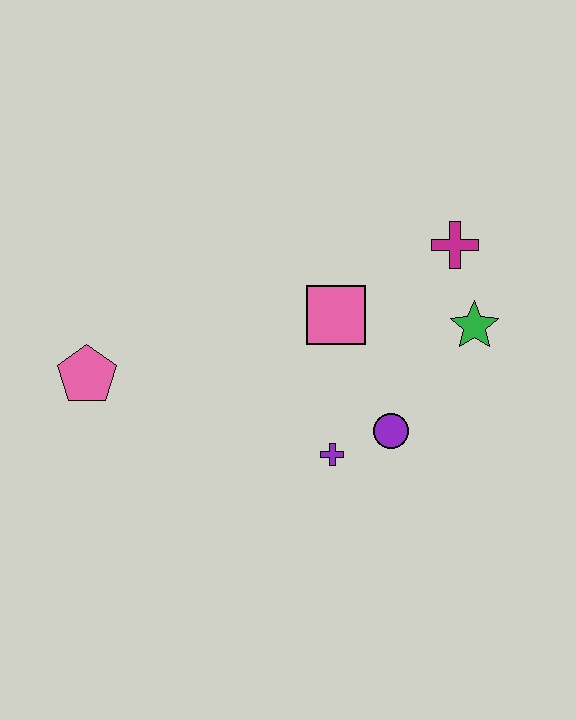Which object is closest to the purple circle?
The purple cross is closest to the purple circle.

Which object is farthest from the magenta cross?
The pink pentagon is farthest from the magenta cross.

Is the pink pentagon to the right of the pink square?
No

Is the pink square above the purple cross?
Yes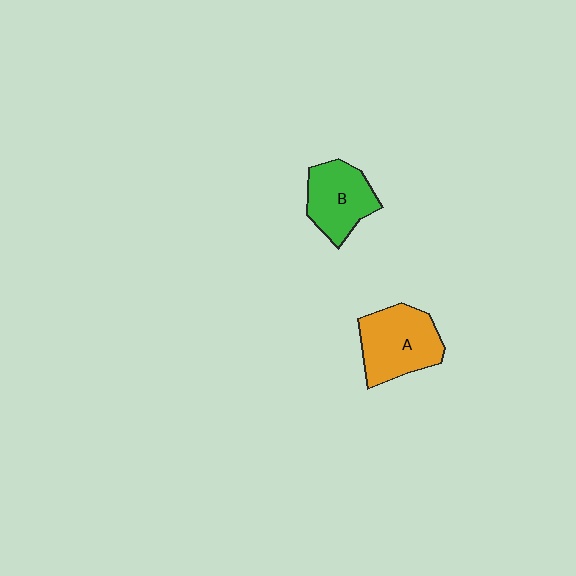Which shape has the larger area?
Shape A (orange).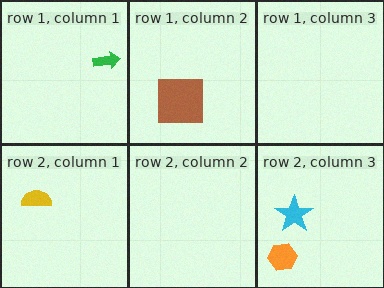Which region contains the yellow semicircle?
The row 2, column 1 region.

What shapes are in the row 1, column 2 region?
The brown square.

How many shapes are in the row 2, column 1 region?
1.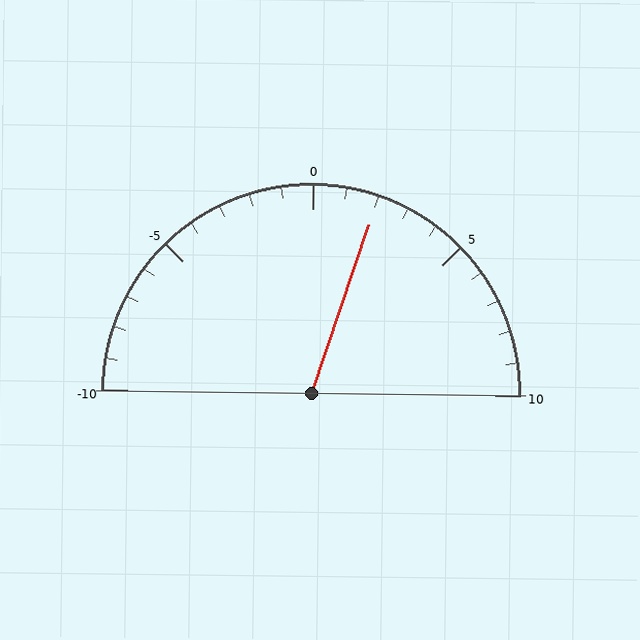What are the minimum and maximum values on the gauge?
The gauge ranges from -10 to 10.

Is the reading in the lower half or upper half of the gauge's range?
The reading is in the upper half of the range (-10 to 10).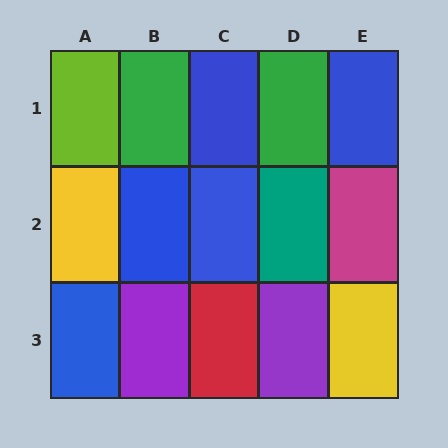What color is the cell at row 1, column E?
Blue.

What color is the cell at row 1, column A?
Lime.